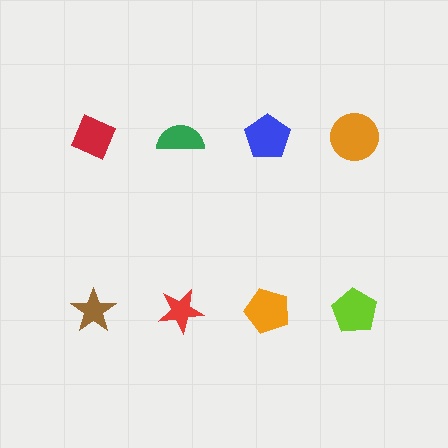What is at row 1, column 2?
A green semicircle.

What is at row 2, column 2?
A red star.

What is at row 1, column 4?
An orange circle.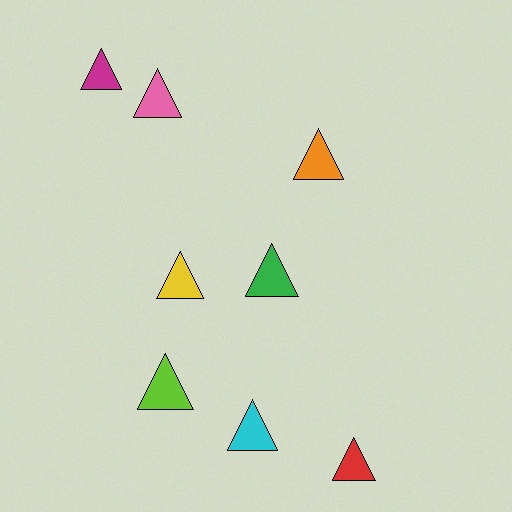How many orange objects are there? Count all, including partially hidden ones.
There is 1 orange object.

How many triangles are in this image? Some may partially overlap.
There are 8 triangles.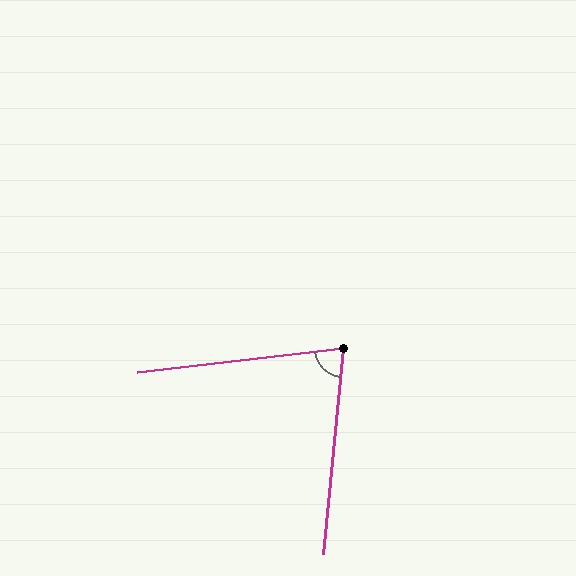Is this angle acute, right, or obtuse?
It is acute.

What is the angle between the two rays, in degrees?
Approximately 78 degrees.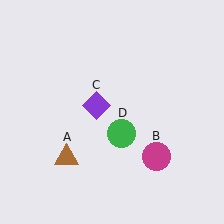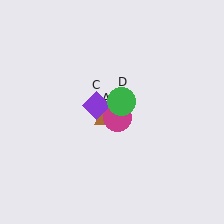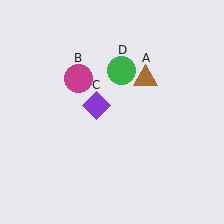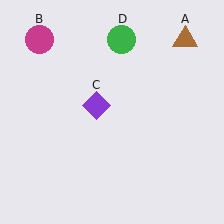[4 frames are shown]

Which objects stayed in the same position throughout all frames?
Purple diamond (object C) remained stationary.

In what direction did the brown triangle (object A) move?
The brown triangle (object A) moved up and to the right.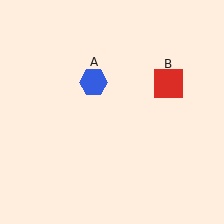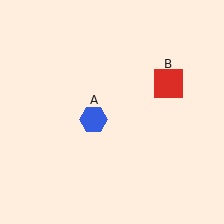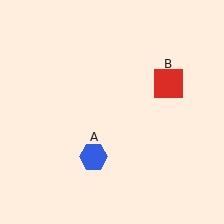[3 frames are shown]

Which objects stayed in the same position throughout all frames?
Red square (object B) remained stationary.